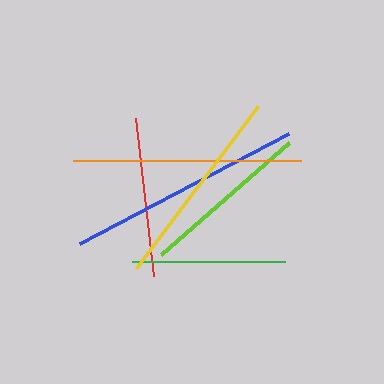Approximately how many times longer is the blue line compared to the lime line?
The blue line is approximately 1.4 times the length of the lime line.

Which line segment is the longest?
The blue line is the longest at approximately 237 pixels.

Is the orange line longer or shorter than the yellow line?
The orange line is longer than the yellow line.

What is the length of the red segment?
The red segment is approximately 159 pixels long.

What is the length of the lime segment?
The lime segment is approximately 171 pixels long.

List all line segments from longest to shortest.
From longest to shortest: blue, orange, yellow, lime, red, green.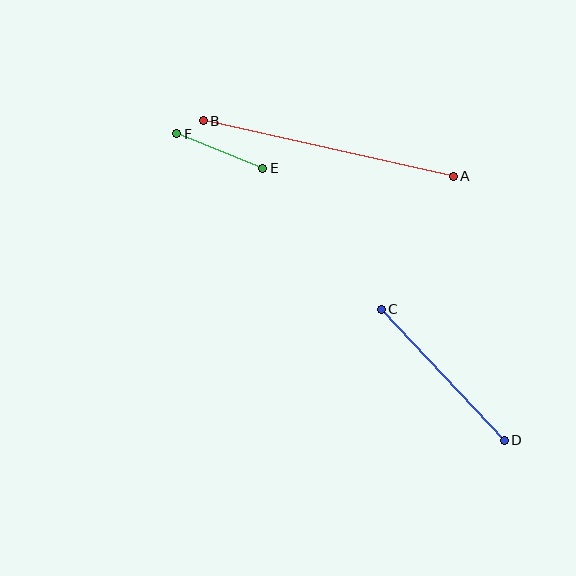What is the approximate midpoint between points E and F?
The midpoint is at approximately (220, 151) pixels.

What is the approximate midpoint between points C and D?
The midpoint is at approximately (443, 375) pixels.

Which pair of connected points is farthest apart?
Points A and B are farthest apart.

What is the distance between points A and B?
The distance is approximately 256 pixels.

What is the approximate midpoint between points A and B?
The midpoint is at approximately (328, 148) pixels.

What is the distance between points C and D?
The distance is approximately 180 pixels.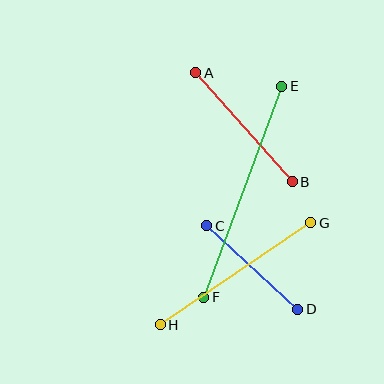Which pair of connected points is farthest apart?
Points E and F are farthest apart.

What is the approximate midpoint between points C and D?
The midpoint is at approximately (252, 267) pixels.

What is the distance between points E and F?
The distance is approximately 225 pixels.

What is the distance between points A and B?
The distance is approximately 146 pixels.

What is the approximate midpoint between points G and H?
The midpoint is at approximately (236, 274) pixels.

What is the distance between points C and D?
The distance is approximately 124 pixels.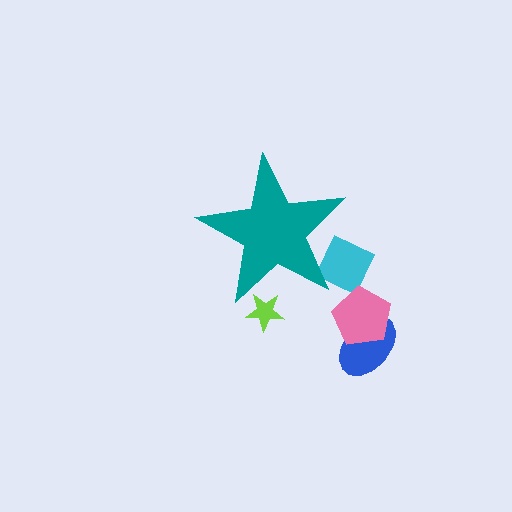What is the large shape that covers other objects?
A teal star.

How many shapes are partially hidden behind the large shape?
2 shapes are partially hidden.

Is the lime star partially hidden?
Yes, the lime star is partially hidden behind the teal star.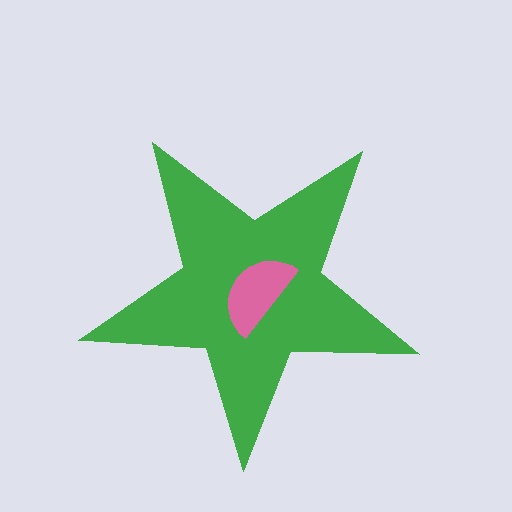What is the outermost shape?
The green star.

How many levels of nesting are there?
2.